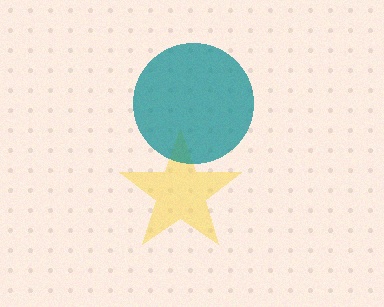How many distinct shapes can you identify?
There are 2 distinct shapes: a yellow star, a teal circle.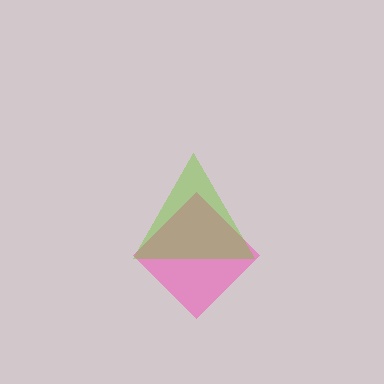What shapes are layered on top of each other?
The layered shapes are: a pink diamond, a lime triangle.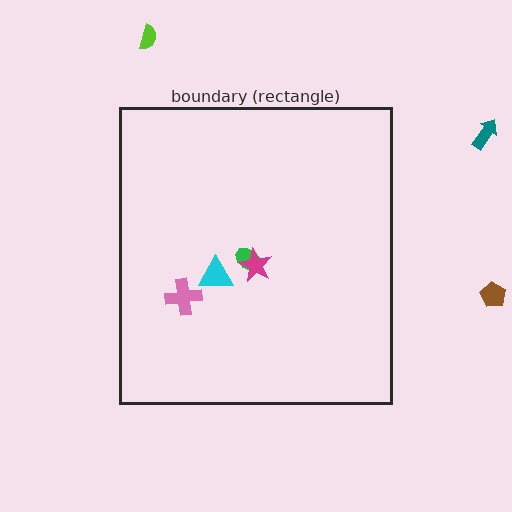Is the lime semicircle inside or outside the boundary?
Outside.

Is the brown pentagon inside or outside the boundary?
Outside.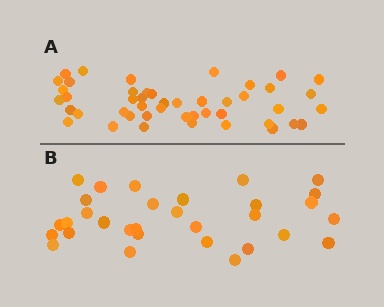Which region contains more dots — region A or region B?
Region A (the top region) has more dots.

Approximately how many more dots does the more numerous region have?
Region A has approximately 15 more dots than region B.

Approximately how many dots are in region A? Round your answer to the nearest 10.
About 50 dots. (The exact count is 46, which rounds to 50.)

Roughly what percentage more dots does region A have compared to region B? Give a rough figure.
About 50% more.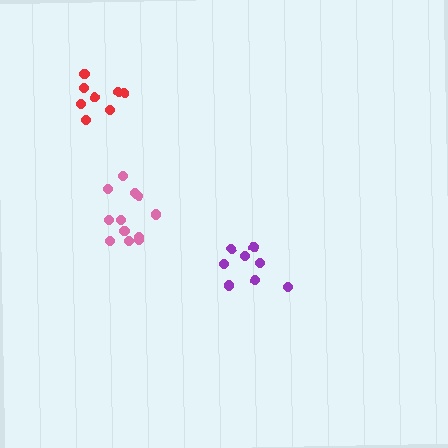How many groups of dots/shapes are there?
There are 3 groups.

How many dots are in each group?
Group 1: 8 dots, Group 2: 12 dots, Group 3: 8 dots (28 total).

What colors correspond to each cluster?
The clusters are colored: red, pink, purple.